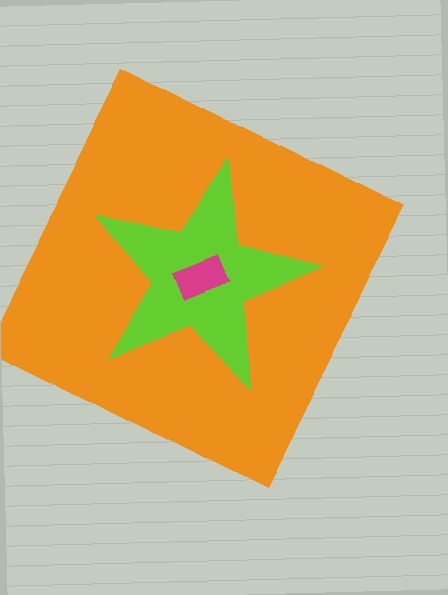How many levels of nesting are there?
3.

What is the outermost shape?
The orange square.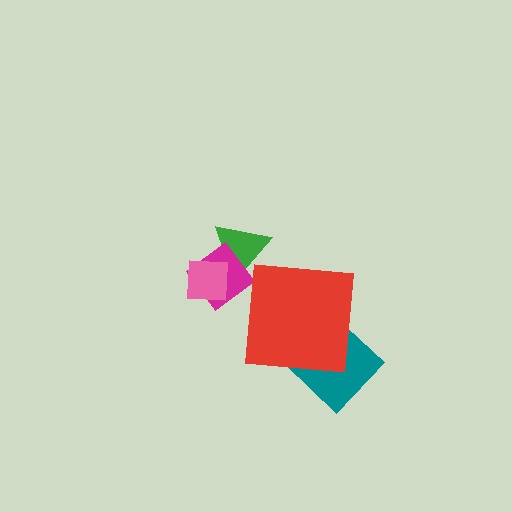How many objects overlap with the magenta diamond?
2 objects overlap with the magenta diamond.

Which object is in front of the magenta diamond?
The pink square is in front of the magenta diamond.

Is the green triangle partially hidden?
Yes, it is partially covered by another shape.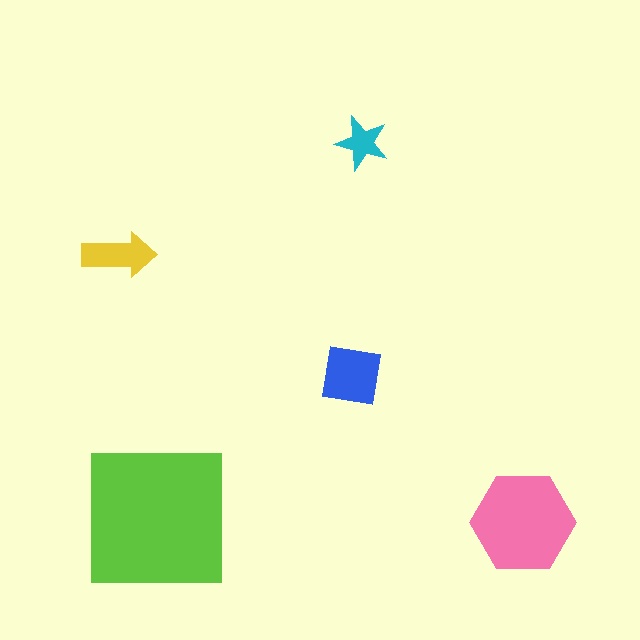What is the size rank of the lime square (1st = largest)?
1st.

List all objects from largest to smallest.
The lime square, the pink hexagon, the blue square, the yellow arrow, the cyan star.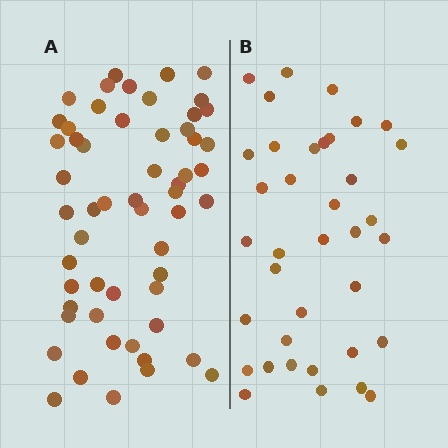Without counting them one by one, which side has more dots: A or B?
Region A (the left region) has more dots.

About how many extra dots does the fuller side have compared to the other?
Region A has approximately 20 more dots than region B.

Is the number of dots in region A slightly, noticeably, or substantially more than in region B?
Region A has substantially more. The ratio is roughly 1.5 to 1.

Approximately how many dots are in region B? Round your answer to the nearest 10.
About 40 dots. (The exact count is 37, which rounds to 40.)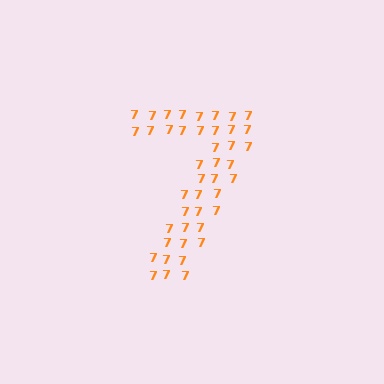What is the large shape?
The large shape is the digit 7.